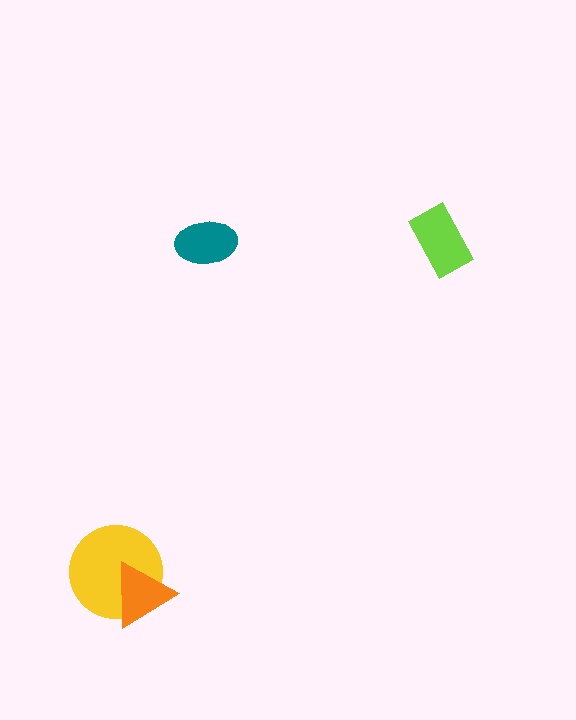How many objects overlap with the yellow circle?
1 object overlaps with the yellow circle.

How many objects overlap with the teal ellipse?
0 objects overlap with the teal ellipse.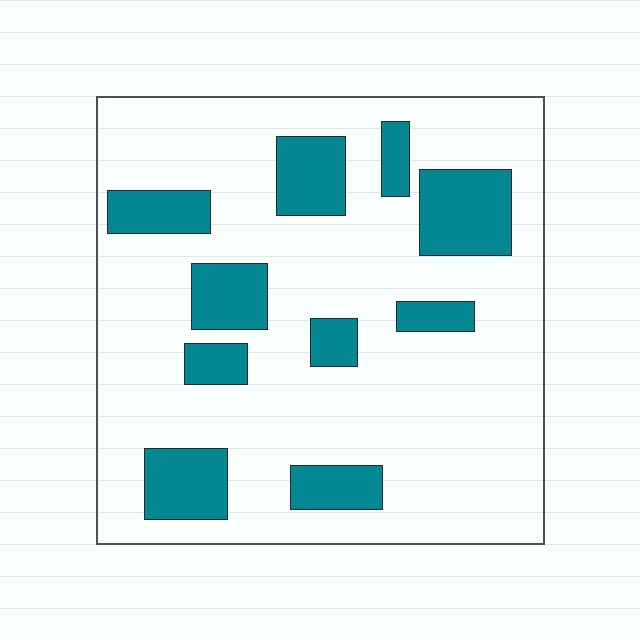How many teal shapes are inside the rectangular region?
10.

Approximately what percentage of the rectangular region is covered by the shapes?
Approximately 20%.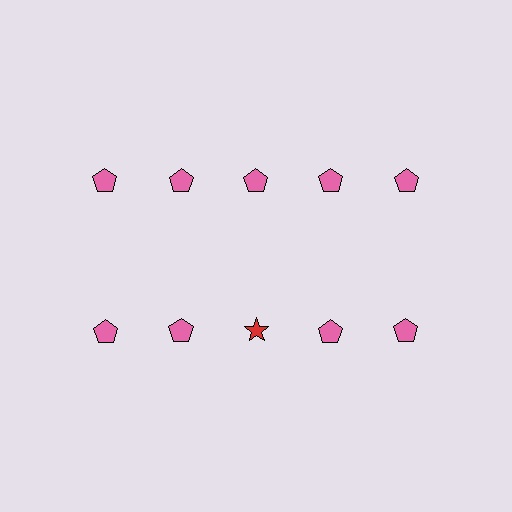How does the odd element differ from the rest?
It differs in both color (red instead of pink) and shape (star instead of pentagon).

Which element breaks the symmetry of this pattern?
The red star in the second row, center column breaks the symmetry. All other shapes are pink pentagons.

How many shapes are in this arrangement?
There are 10 shapes arranged in a grid pattern.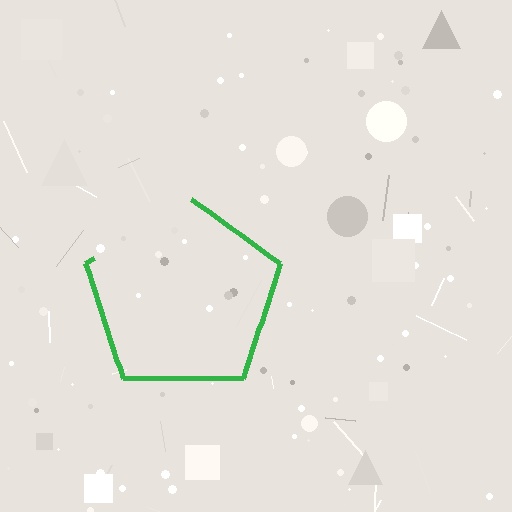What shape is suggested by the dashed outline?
The dashed outline suggests a pentagon.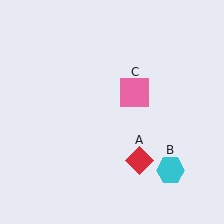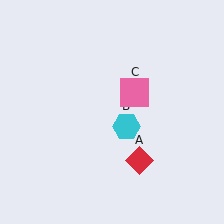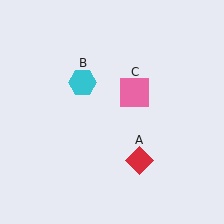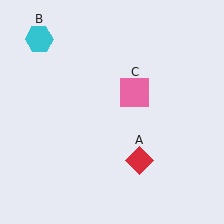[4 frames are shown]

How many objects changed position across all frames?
1 object changed position: cyan hexagon (object B).